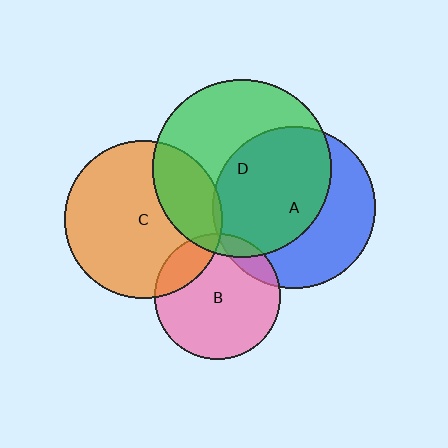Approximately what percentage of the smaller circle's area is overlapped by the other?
Approximately 25%.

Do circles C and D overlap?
Yes.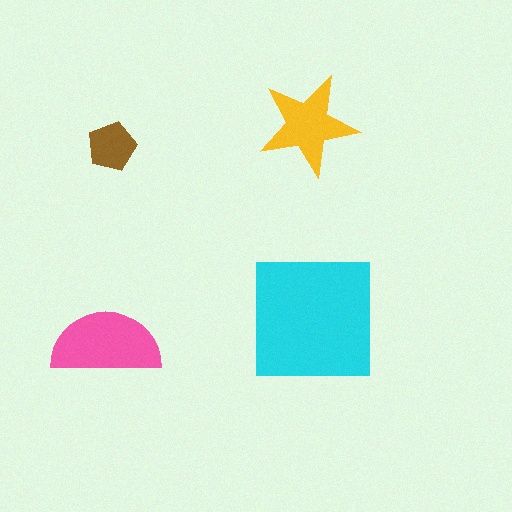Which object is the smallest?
The brown pentagon.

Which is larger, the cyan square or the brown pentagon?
The cyan square.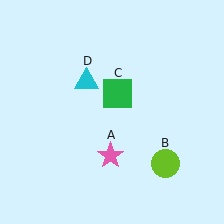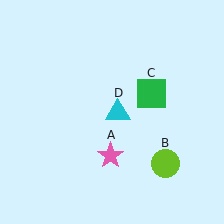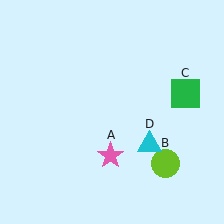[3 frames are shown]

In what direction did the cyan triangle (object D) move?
The cyan triangle (object D) moved down and to the right.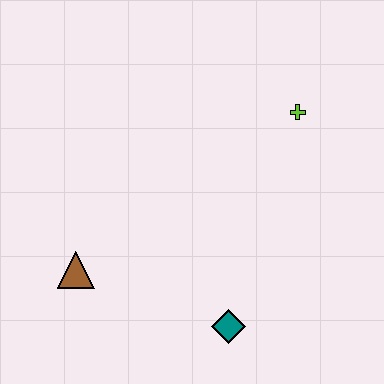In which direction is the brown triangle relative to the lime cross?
The brown triangle is to the left of the lime cross.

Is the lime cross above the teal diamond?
Yes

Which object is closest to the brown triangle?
The teal diamond is closest to the brown triangle.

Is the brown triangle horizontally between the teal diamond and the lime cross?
No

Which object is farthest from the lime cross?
The brown triangle is farthest from the lime cross.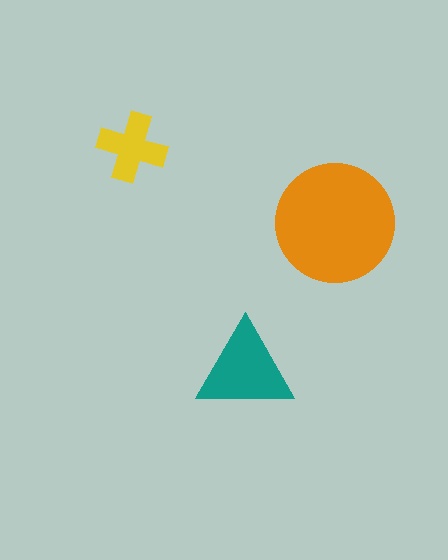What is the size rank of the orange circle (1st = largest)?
1st.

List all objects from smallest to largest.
The yellow cross, the teal triangle, the orange circle.